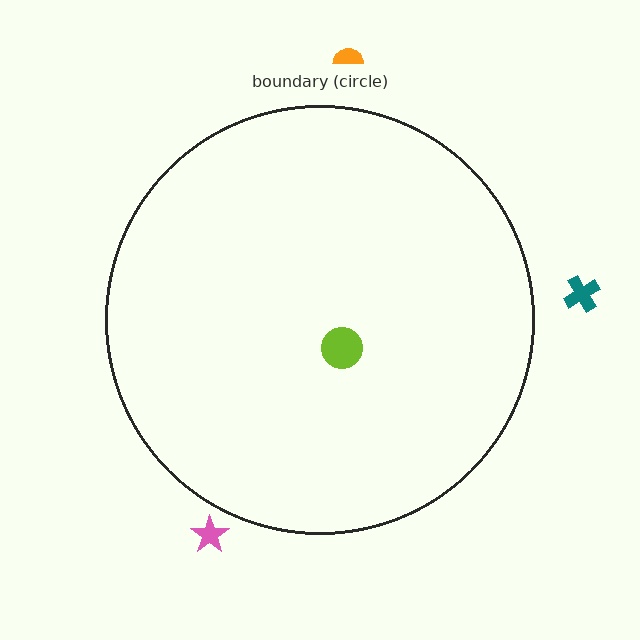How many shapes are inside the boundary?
1 inside, 3 outside.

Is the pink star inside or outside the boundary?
Outside.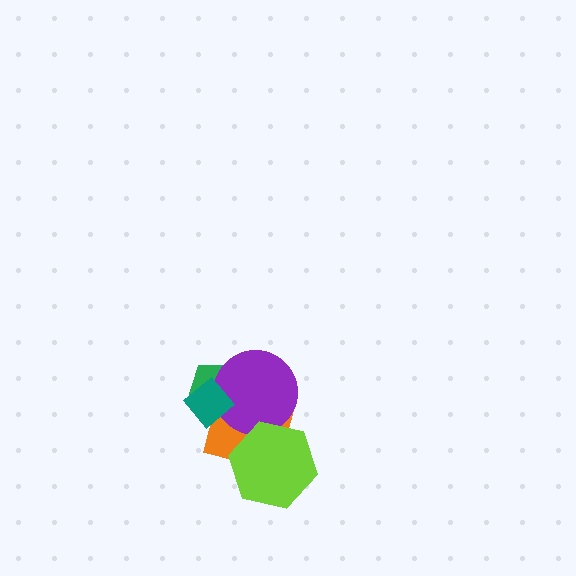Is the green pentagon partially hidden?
Yes, it is partially covered by another shape.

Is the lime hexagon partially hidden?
No, no other shape covers it.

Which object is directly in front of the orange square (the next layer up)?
The purple circle is directly in front of the orange square.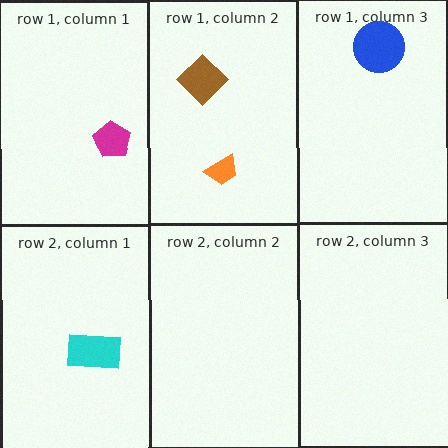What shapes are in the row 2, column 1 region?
The cyan rectangle.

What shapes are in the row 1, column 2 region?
The brown diamond, the orange trapezoid.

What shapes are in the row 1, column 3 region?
The blue circle.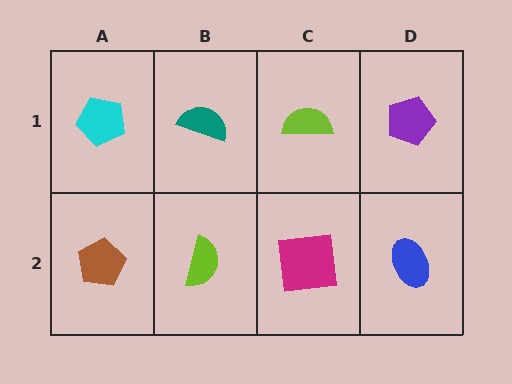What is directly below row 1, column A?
A brown pentagon.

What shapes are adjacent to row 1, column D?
A blue ellipse (row 2, column D), a lime semicircle (row 1, column C).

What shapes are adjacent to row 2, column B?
A teal semicircle (row 1, column B), a brown pentagon (row 2, column A), a magenta square (row 2, column C).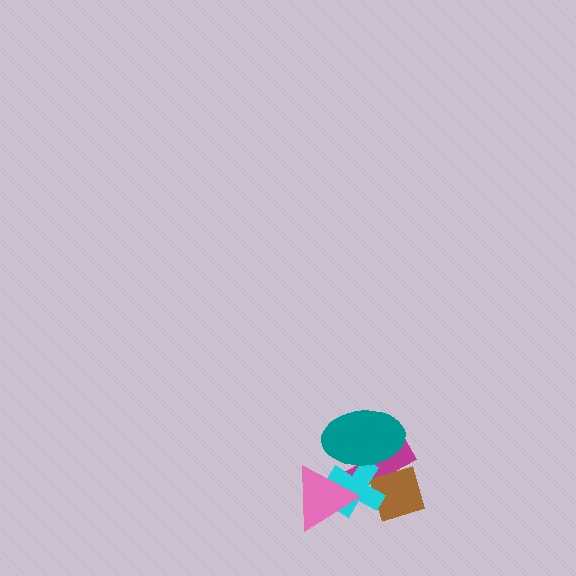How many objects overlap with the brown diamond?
3 objects overlap with the brown diamond.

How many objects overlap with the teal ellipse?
3 objects overlap with the teal ellipse.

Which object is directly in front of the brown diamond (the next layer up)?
The cyan cross is directly in front of the brown diamond.